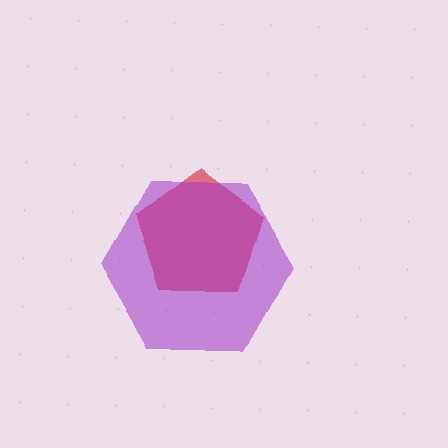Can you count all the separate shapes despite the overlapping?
Yes, there are 2 separate shapes.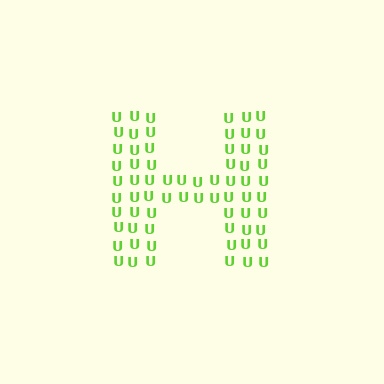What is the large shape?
The large shape is the letter H.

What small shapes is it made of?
It is made of small letter U's.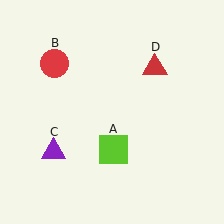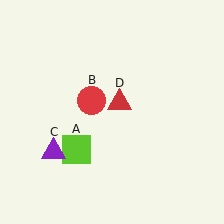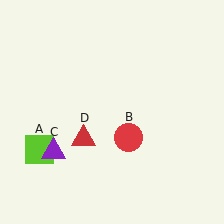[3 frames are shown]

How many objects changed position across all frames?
3 objects changed position: lime square (object A), red circle (object B), red triangle (object D).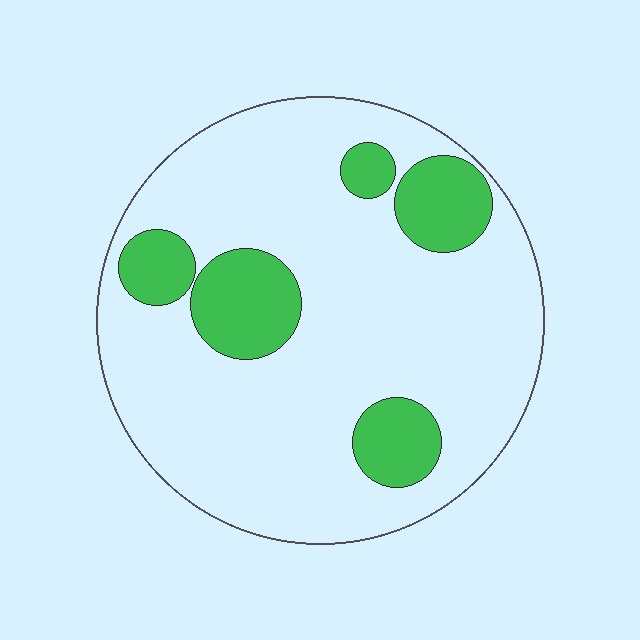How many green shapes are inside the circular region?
5.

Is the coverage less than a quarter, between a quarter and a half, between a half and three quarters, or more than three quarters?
Less than a quarter.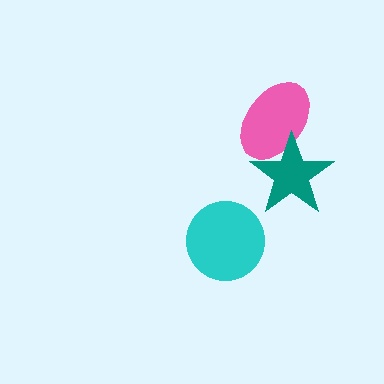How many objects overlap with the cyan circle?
0 objects overlap with the cyan circle.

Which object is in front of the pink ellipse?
The teal star is in front of the pink ellipse.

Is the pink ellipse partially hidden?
Yes, it is partially covered by another shape.